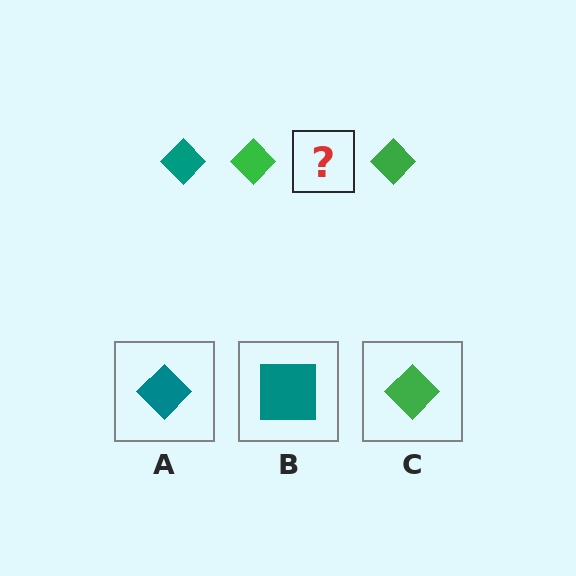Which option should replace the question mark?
Option A.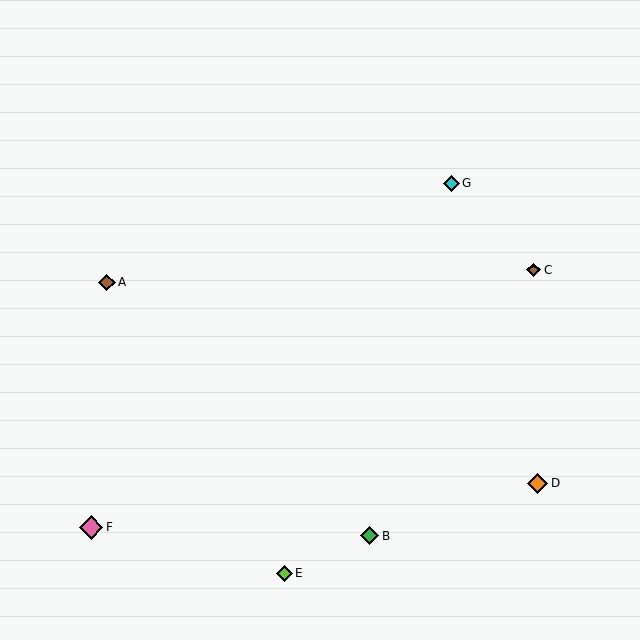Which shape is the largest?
The pink diamond (labeled F) is the largest.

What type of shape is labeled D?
Shape D is an orange diamond.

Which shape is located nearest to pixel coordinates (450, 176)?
The cyan diamond (labeled G) at (451, 183) is nearest to that location.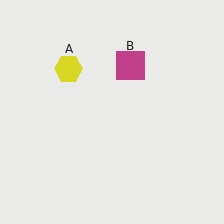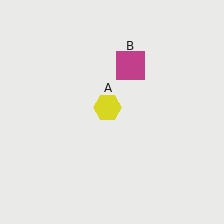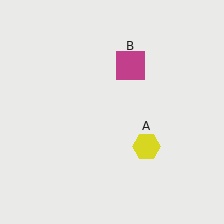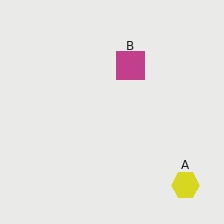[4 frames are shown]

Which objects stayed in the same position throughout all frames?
Magenta square (object B) remained stationary.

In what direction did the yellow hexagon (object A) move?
The yellow hexagon (object A) moved down and to the right.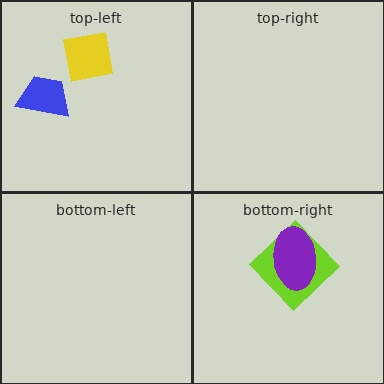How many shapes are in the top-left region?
2.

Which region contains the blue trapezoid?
The top-left region.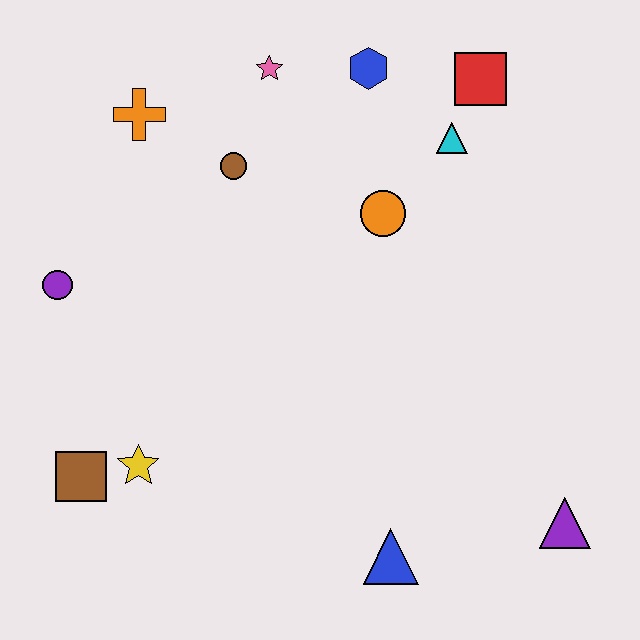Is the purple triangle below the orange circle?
Yes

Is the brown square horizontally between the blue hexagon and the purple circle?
Yes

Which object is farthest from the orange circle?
The brown square is farthest from the orange circle.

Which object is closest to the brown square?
The yellow star is closest to the brown square.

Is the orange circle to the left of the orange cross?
No